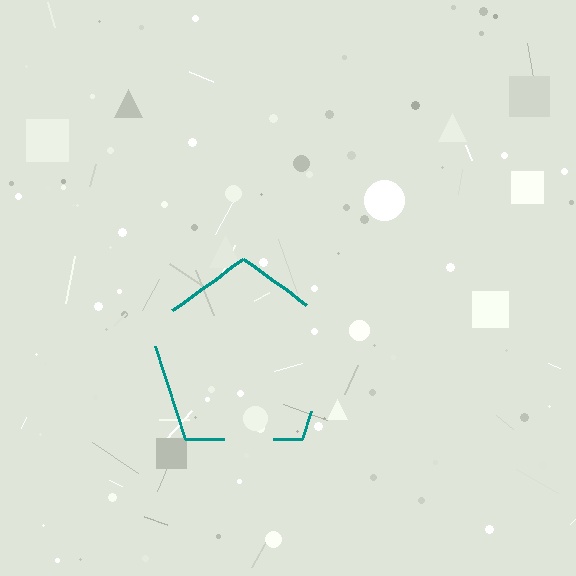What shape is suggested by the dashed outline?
The dashed outline suggests a pentagon.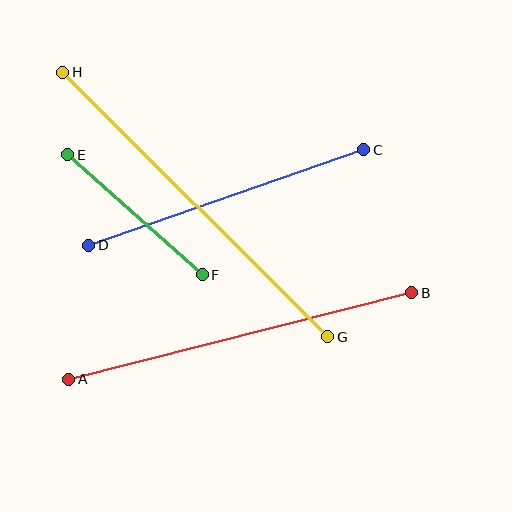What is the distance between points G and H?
The distance is approximately 375 pixels.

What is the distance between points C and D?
The distance is approximately 291 pixels.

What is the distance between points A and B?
The distance is approximately 354 pixels.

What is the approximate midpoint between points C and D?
The midpoint is at approximately (226, 197) pixels.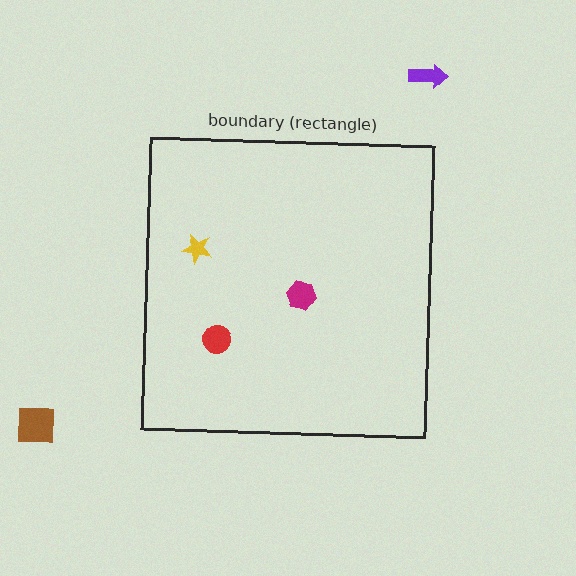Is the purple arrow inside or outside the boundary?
Outside.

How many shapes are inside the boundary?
3 inside, 2 outside.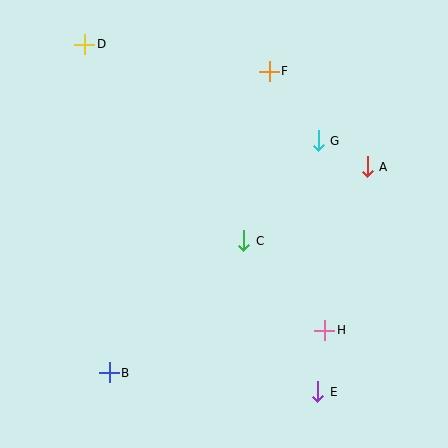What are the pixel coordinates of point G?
Point G is at (318, 141).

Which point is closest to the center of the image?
Point C at (244, 241) is closest to the center.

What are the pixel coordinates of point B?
Point B is at (109, 373).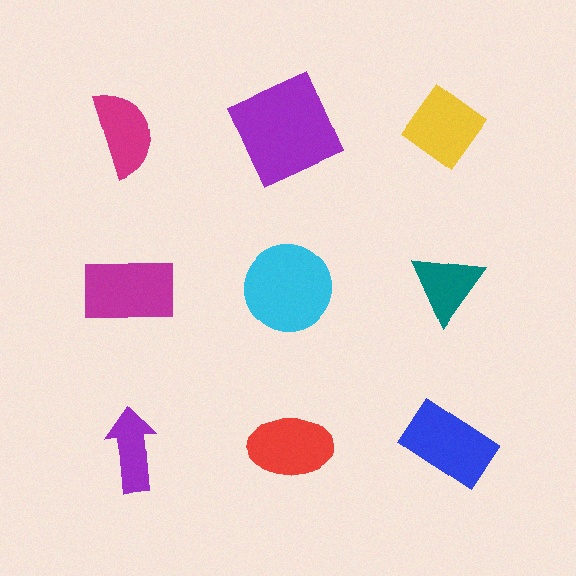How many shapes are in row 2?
3 shapes.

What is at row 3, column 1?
A purple arrow.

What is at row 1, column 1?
A magenta semicircle.